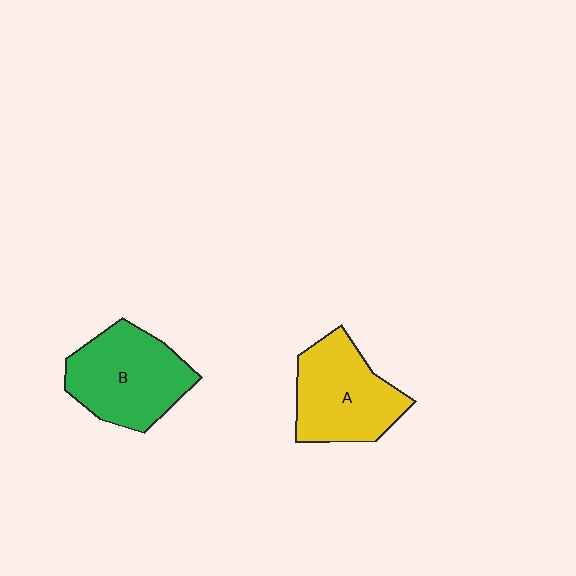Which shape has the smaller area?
Shape A (yellow).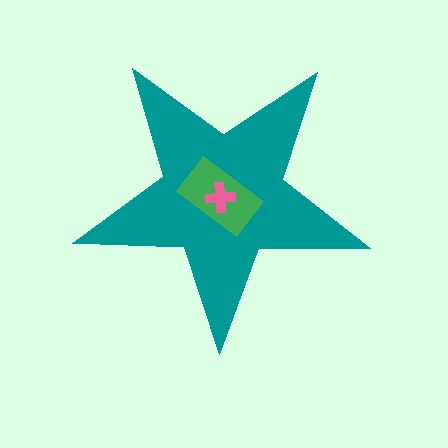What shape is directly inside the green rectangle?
The pink cross.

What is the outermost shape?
The teal star.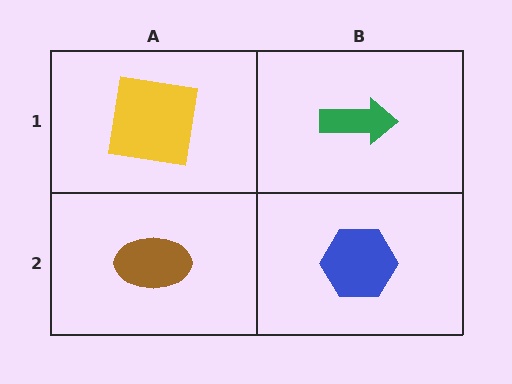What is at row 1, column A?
A yellow square.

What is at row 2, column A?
A brown ellipse.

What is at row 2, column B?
A blue hexagon.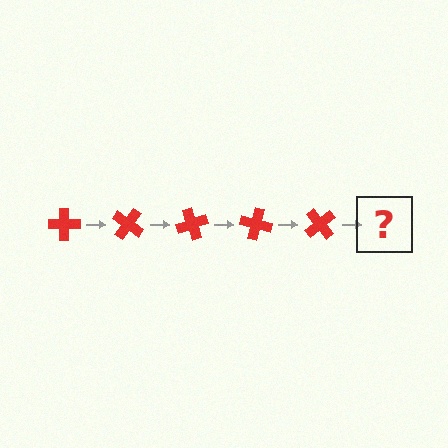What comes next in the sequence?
The next element should be a red cross rotated 175 degrees.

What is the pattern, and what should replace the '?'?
The pattern is that the cross rotates 35 degrees each step. The '?' should be a red cross rotated 175 degrees.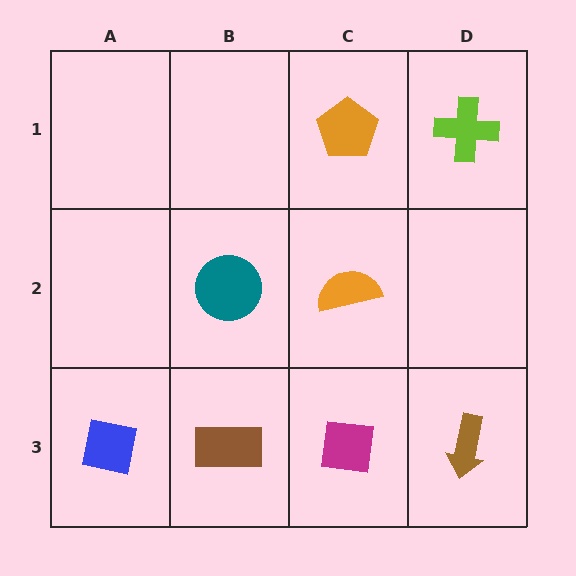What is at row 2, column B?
A teal circle.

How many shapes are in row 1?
2 shapes.